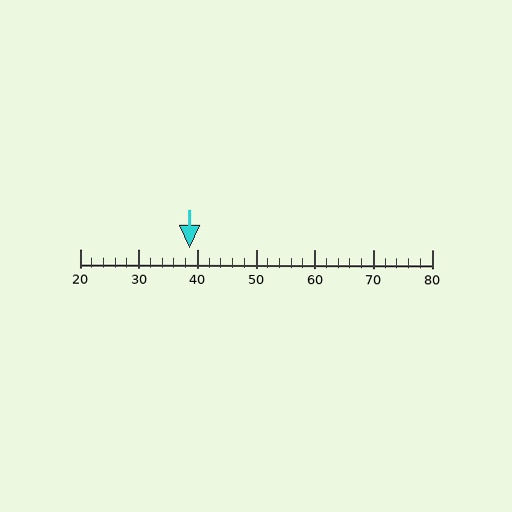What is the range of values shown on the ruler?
The ruler shows values from 20 to 80.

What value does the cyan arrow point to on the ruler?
The cyan arrow points to approximately 39.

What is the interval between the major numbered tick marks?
The major tick marks are spaced 10 units apart.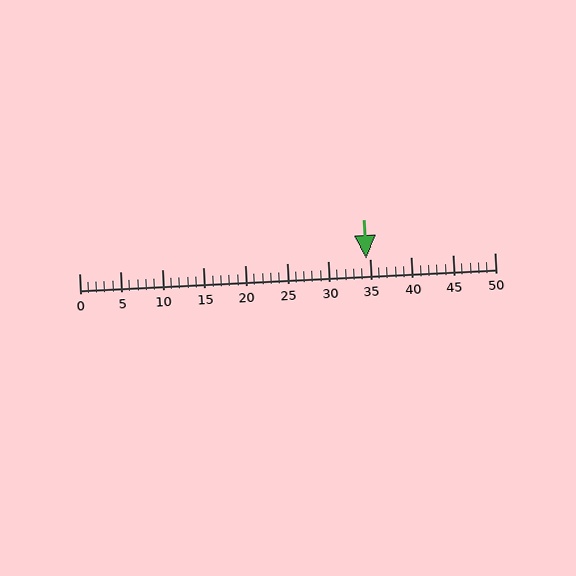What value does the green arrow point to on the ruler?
The green arrow points to approximately 34.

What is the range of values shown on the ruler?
The ruler shows values from 0 to 50.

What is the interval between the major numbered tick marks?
The major tick marks are spaced 5 units apart.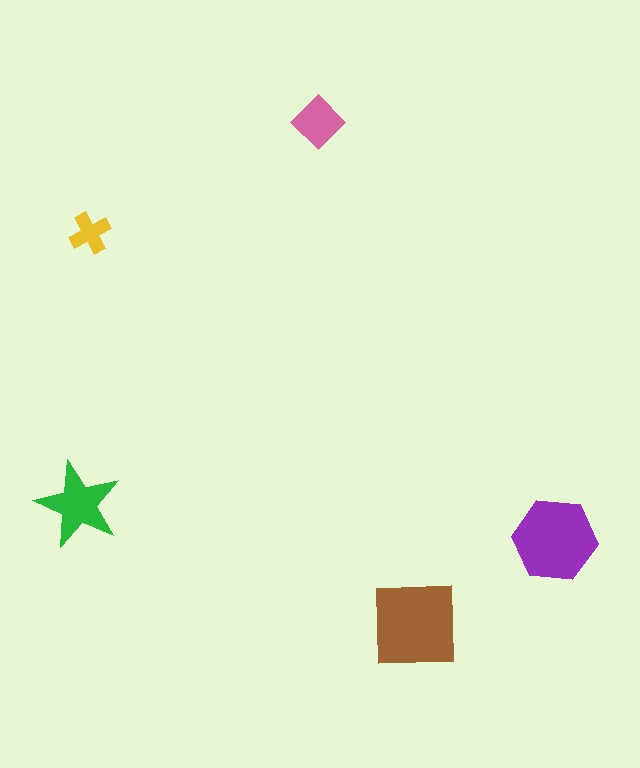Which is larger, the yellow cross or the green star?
The green star.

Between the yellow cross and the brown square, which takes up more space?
The brown square.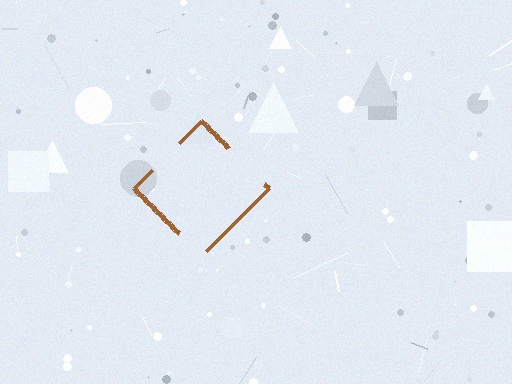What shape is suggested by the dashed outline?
The dashed outline suggests a diamond.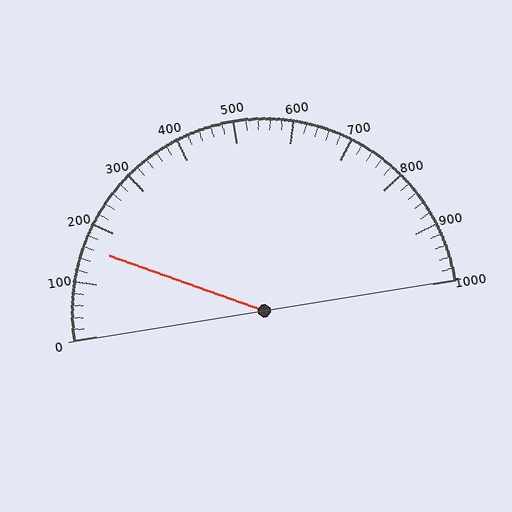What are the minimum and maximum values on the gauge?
The gauge ranges from 0 to 1000.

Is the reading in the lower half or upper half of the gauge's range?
The reading is in the lower half of the range (0 to 1000).